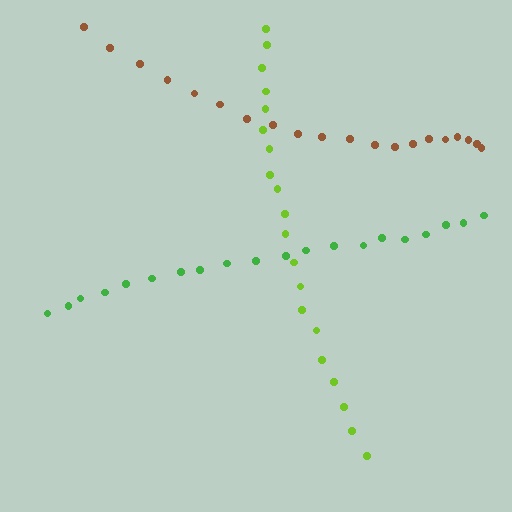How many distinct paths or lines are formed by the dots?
There are 3 distinct paths.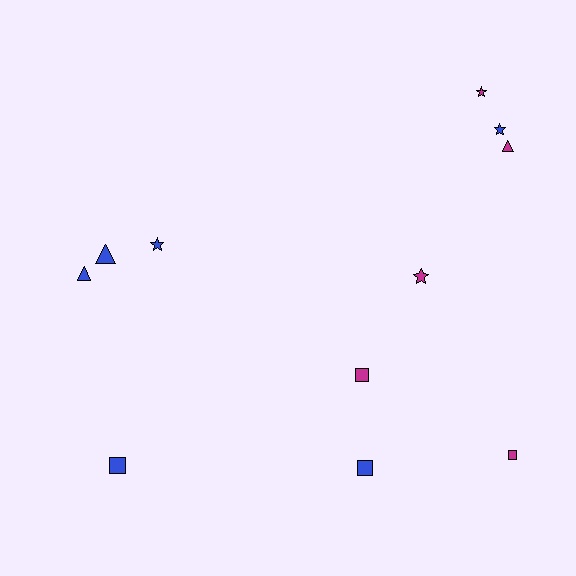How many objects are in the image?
There are 11 objects.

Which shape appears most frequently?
Star, with 4 objects.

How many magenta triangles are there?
There is 1 magenta triangle.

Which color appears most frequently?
Blue, with 6 objects.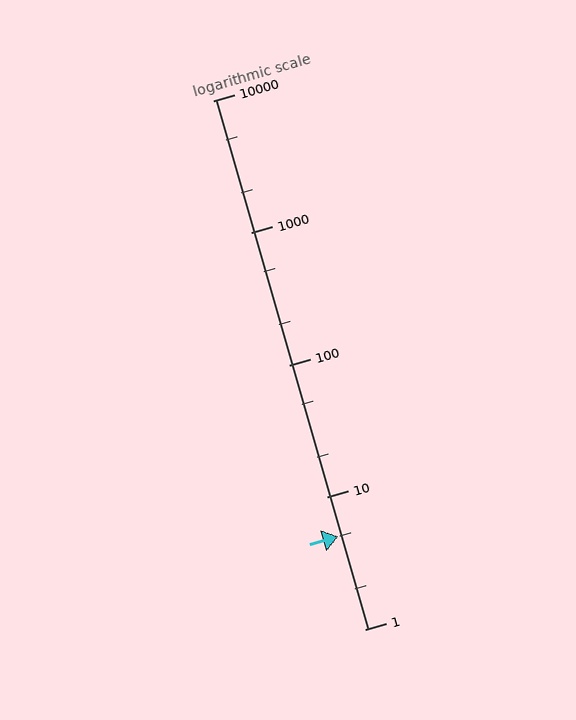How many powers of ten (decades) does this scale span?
The scale spans 4 decades, from 1 to 10000.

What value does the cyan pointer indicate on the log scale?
The pointer indicates approximately 5.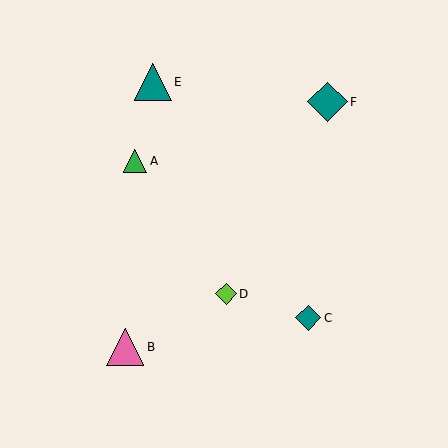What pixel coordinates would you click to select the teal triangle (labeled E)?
Click at (153, 82) to select the teal triangle E.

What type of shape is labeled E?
Shape E is a teal triangle.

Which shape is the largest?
The teal diamond (labeled F) is the largest.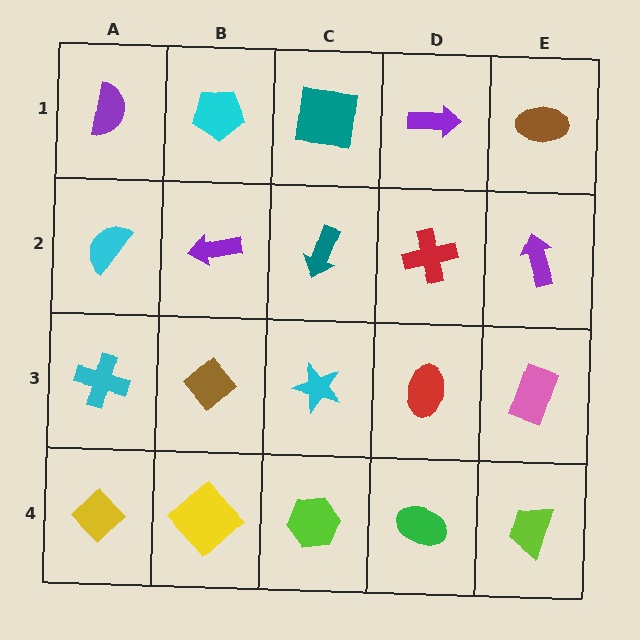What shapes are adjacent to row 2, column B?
A cyan pentagon (row 1, column B), a brown diamond (row 3, column B), a cyan semicircle (row 2, column A), a teal arrow (row 2, column C).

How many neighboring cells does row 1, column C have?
3.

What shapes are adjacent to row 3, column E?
A purple arrow (row 2, column E), a lime trapezoid (row 4, column E), a red ellipse (row 3, column D).